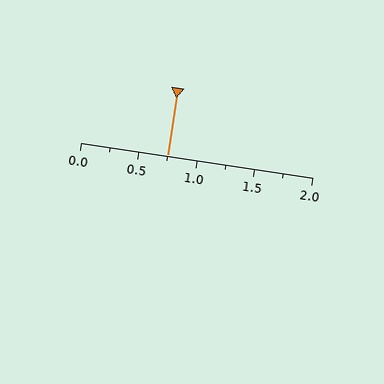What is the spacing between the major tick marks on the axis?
The major ticks are spaced 0.5 apart.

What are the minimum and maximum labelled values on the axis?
The axis runs from 0.0 to 2.0.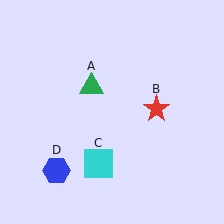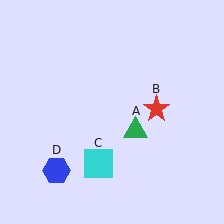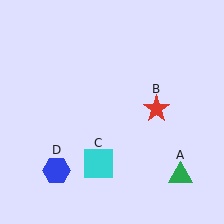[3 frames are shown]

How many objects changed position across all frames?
1 object changed position: green triangle (object A).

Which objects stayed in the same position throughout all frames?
Red star (object B) and cyan square (object C) and blue hexagon (object D) remained stationary.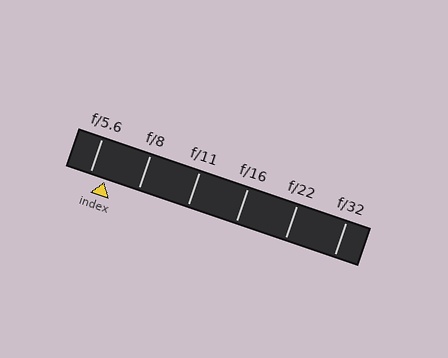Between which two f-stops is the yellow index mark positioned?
The index mark is between f/5.6 and f/8.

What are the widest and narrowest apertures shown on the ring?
The widest aperture shown is f/5.6 and the narrowest is f/32.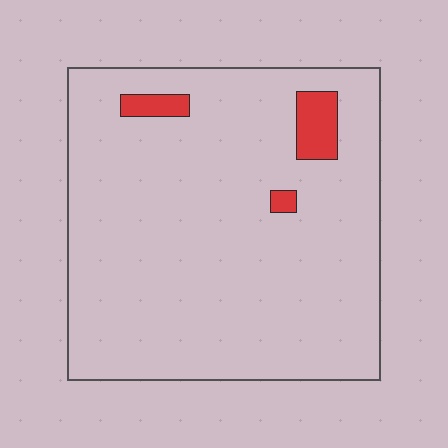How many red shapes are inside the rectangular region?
3.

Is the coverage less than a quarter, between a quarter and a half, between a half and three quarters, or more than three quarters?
Less than a quarter.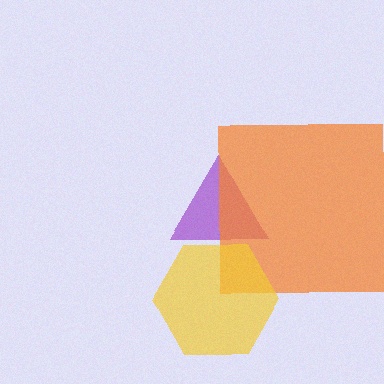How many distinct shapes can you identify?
There are 3 distinct shapes: a purple triangle, an orange square, a yellow hexagon.